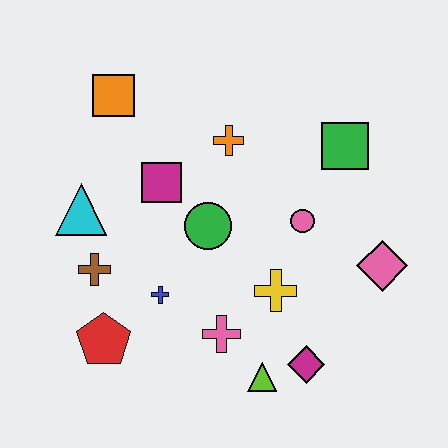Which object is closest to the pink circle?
The yellow cross is closest to the pink circle.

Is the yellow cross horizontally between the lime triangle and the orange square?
No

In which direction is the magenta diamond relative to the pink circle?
The magenta diamond is below the pink circle.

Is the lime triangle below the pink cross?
Yes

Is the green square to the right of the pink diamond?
No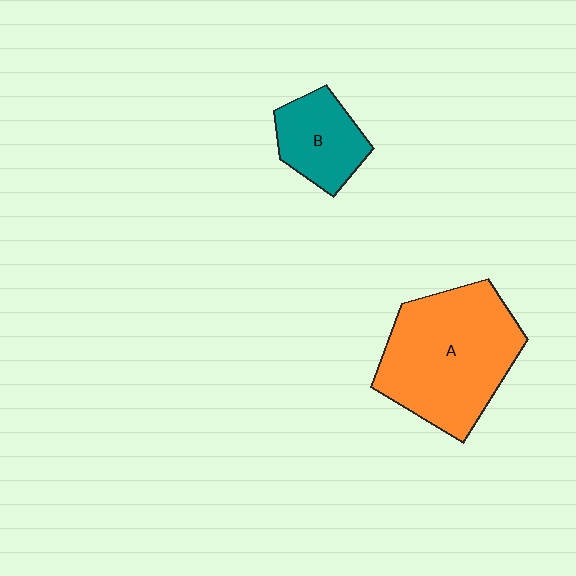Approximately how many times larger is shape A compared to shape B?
Approximately 2.3 times.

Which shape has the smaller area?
Shape B (teal).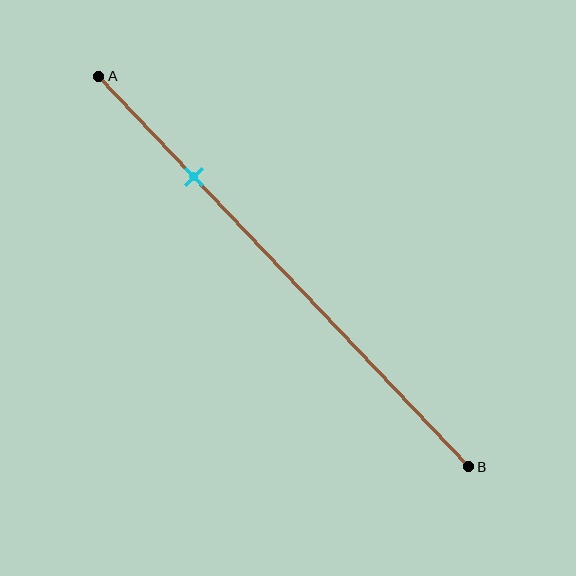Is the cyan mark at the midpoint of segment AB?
No, the mark is at about 25% from A, not at the 50% midpoint.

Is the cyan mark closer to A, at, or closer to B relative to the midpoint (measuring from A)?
The cyan mark is closer to point A than the midpoint of segment AB.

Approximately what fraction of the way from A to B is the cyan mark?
The cyan mark is approximately 25% of the way from A to B.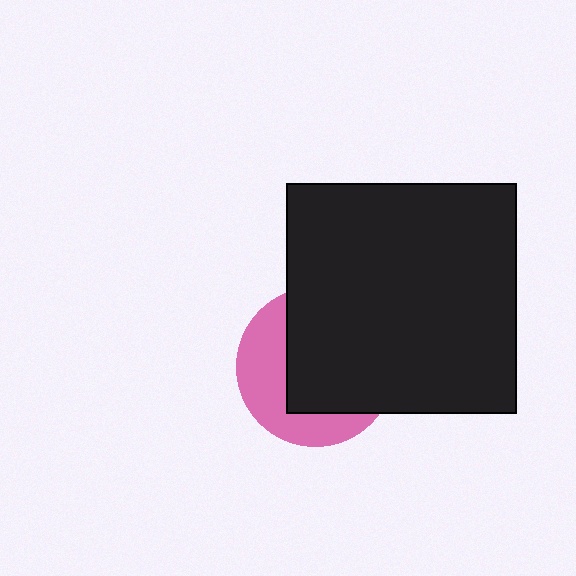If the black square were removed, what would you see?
You would see the complete pink circle.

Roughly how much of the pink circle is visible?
A small part of it is visible (roughly 39%).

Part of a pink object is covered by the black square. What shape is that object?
It is a circle.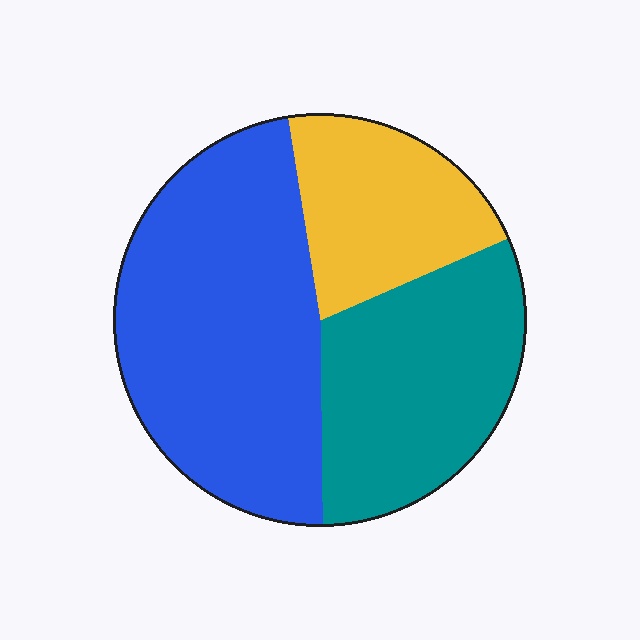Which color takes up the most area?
Blue, at roughly 50%.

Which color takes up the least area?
Yellow, at roughly 20%.